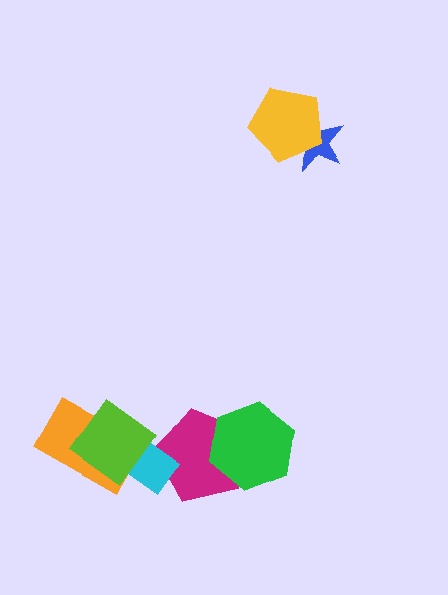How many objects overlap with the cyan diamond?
2 objects overlap with the cyan diamond.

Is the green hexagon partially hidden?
No, no other shape covers it.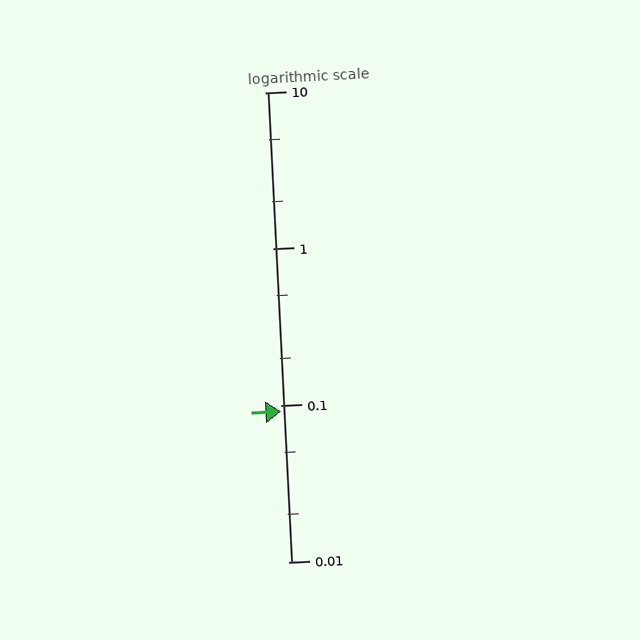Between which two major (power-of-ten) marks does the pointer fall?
The pointer is between 0.01 and 0.1.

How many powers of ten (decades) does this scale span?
The scale spans 3 decades, from 0.01 to 10.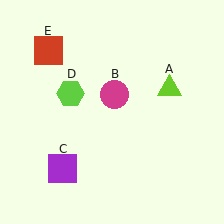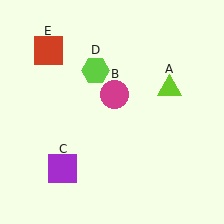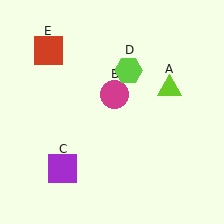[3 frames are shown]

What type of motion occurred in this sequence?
The lime hexagon (object D) rotated clockwise around the center of the scene.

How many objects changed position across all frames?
1 object changed position: lime hexagon (object D).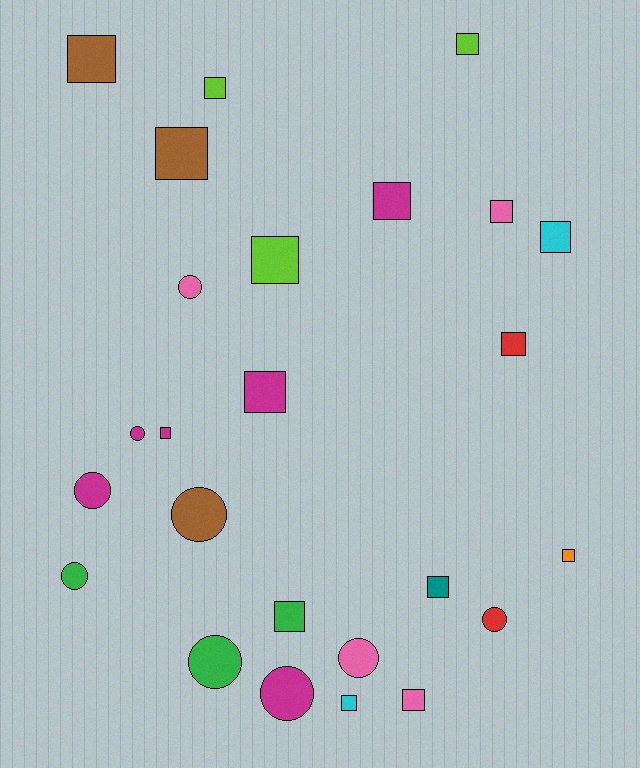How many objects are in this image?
There are 25 objects.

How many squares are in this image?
There are 16 squares.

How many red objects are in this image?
There are 2 red objects.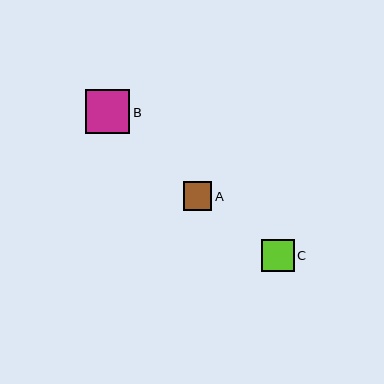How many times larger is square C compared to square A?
Square C is approximately 1.1 times the size of square A.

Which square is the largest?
Square B is the largest with a size of approximately 44 pixels.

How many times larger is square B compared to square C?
Square B is approximately 1.4 times the size of square C.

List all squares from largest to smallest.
From largest to smallest: B, C, A.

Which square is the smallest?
Square A is the smallest with a size of approximately 29 pixels.